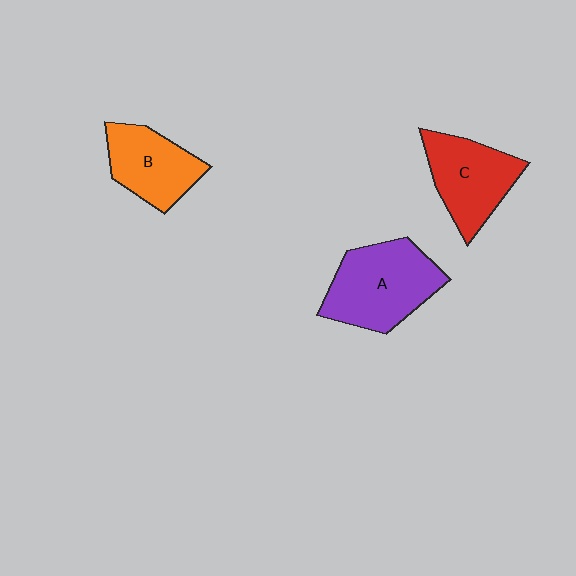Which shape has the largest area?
Shape A (purple).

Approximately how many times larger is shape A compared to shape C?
Approximately 1.2 times.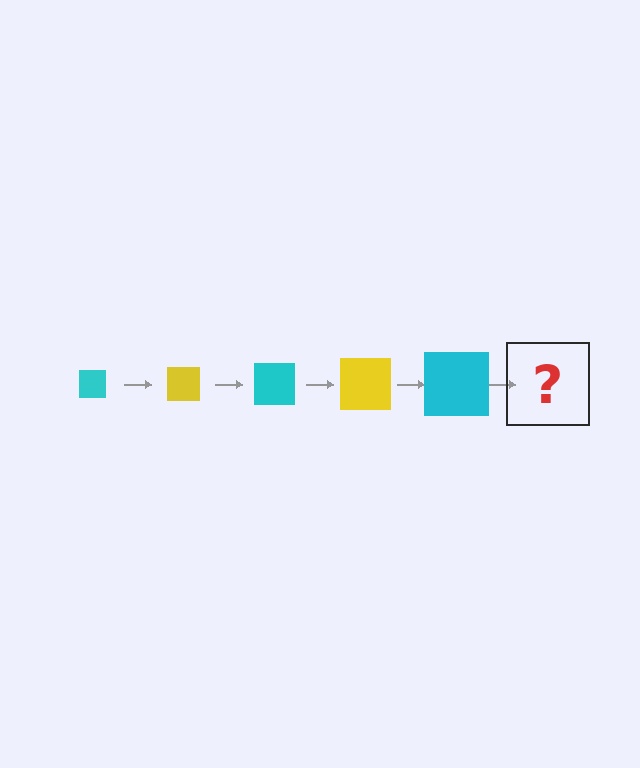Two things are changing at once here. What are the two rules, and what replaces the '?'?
The two rules are that the square grows larger each step and the color cycles through cyan and yellow. The '?' should be a yellow square, larger than the previous one.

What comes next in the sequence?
The next element should be a yellow square, larger than the previous one.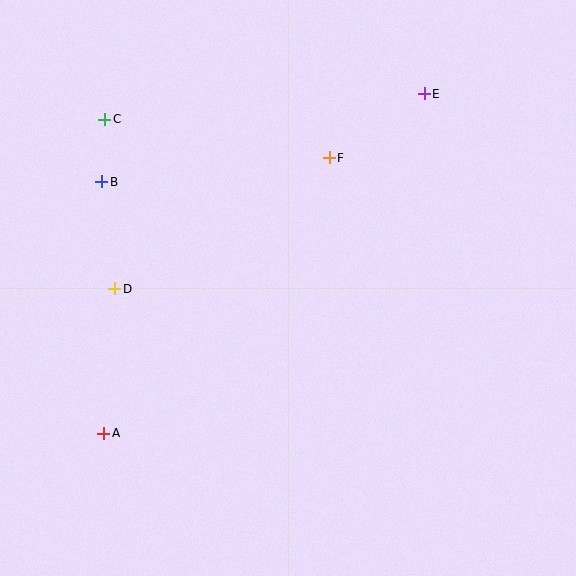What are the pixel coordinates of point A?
Point A is at (104, 433).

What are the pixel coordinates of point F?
Point F is at (329, 158).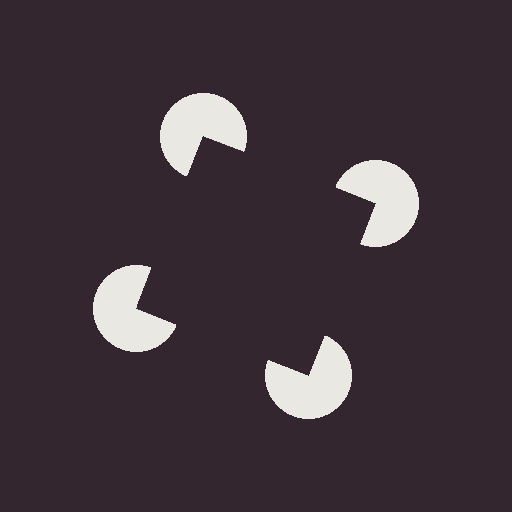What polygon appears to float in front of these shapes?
An illusory square — its edges are inferred from the aligned wedge cuts in the pac-man discs, not physically drawn.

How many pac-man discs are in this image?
There are 4 — one at each vertex of the illusory square.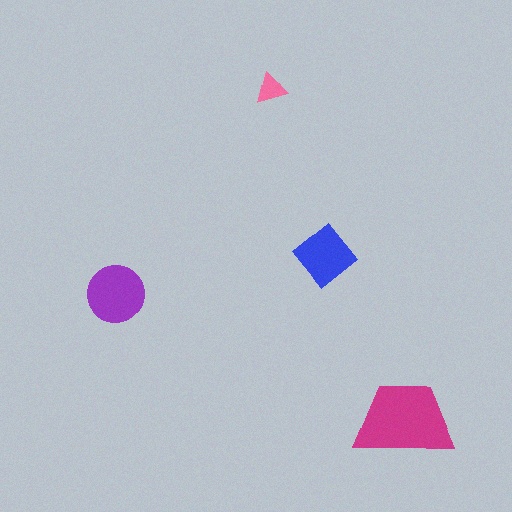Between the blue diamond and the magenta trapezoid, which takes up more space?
The magenta trapezoid.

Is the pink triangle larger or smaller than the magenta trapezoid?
Smaller.